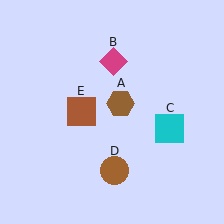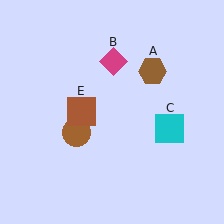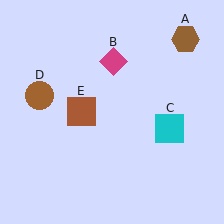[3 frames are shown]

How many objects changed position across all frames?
2 objects changed position: brown hexagon (object A), brown circle (object D).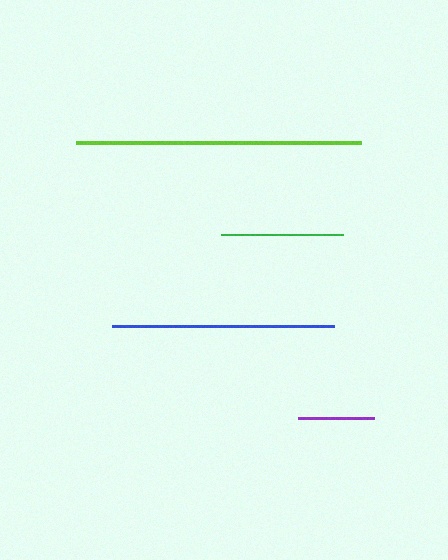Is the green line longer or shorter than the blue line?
The blue line is longer than the green line.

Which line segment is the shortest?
The purple line is the shortest at approximately 76 pixels.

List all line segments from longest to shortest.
From longest to shortest: lime, blue, green, purple.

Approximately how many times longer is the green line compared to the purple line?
The green line is approximately 1.6 times the length of the purple line.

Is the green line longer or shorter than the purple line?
The green line is longer than the purple line.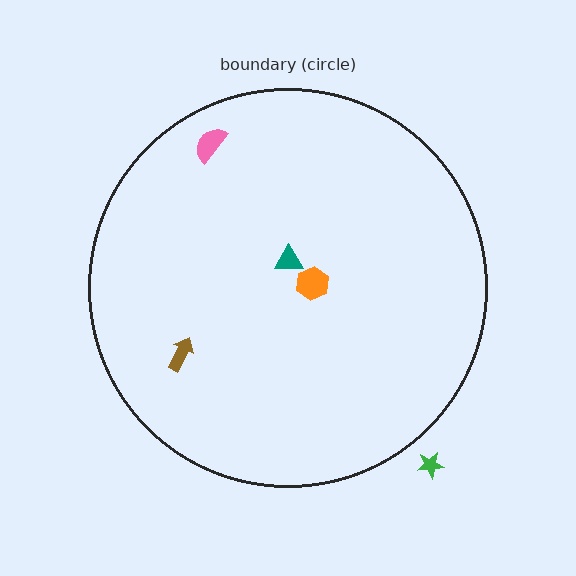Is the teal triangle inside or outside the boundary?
Inside.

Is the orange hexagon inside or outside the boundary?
Inside.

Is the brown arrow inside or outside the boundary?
Inside.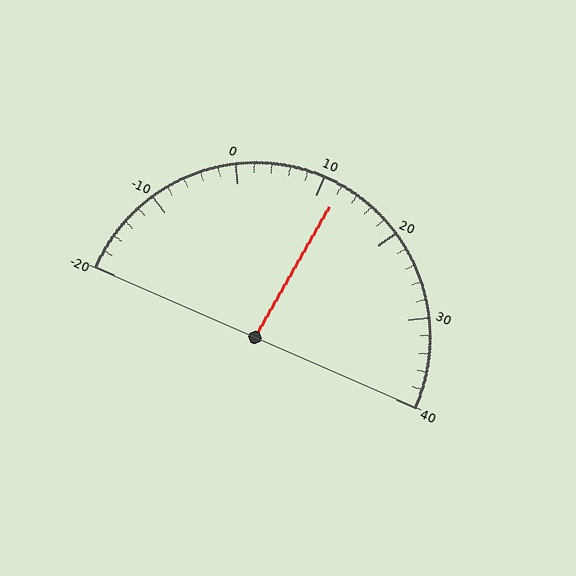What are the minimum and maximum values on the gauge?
The gauge ranges from -20 to 40.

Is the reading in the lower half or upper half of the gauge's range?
The reading is in the upper half of the range (-20 to 40).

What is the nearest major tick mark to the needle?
The nearest major tick mark is 10.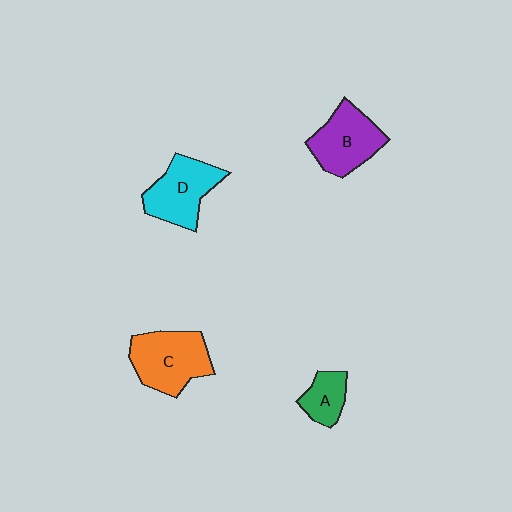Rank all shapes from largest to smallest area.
From largest to smallest: C (orange), B (purple), D (cyan), A (green).